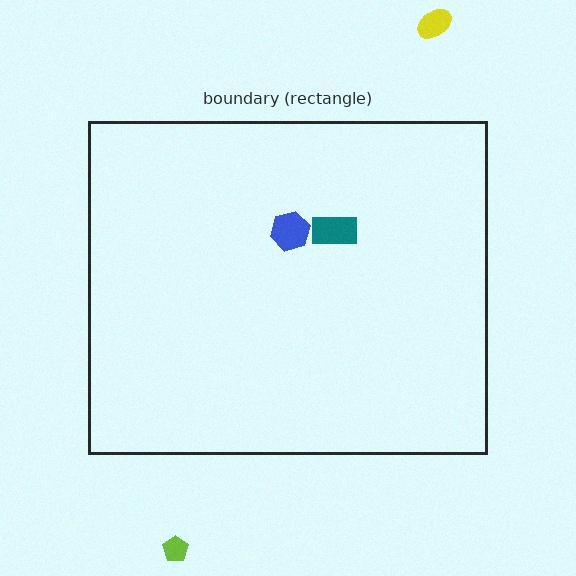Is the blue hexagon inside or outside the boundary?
Inside.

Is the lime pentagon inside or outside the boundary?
Outside.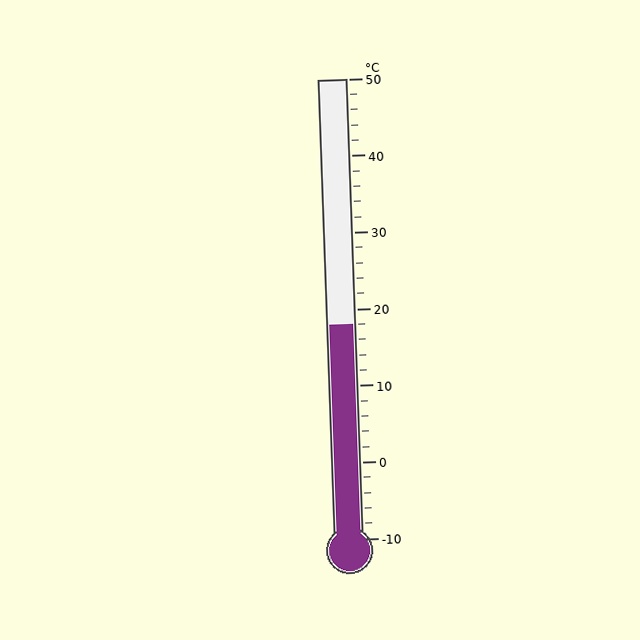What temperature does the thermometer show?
The thermometer shows approximately 18°C.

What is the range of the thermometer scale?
The thermometer scale ranges from -10°C to 50°C.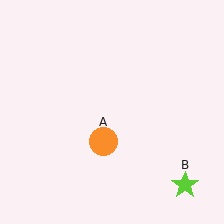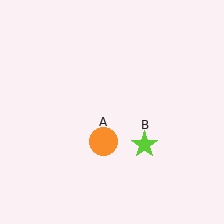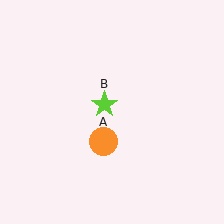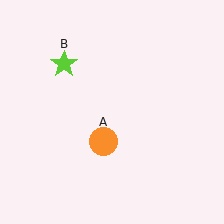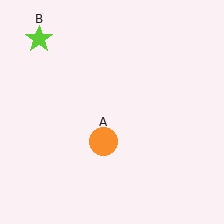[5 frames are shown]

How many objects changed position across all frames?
1 object changed position: lime star (object B).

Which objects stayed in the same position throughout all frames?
Orange circle (object A) remained stationary.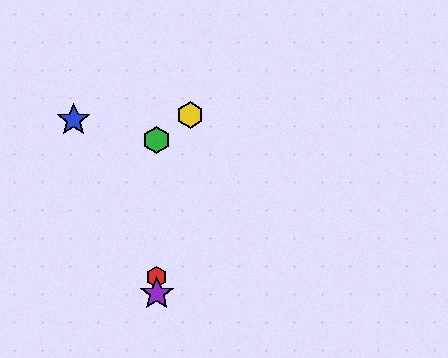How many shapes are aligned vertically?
3 shapes (the red hexagon, the green hexagon, the purple star) are aligned vertically.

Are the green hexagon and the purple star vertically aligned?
Yes, both are at x≈157.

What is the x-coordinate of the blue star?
The blue star is at x≈74.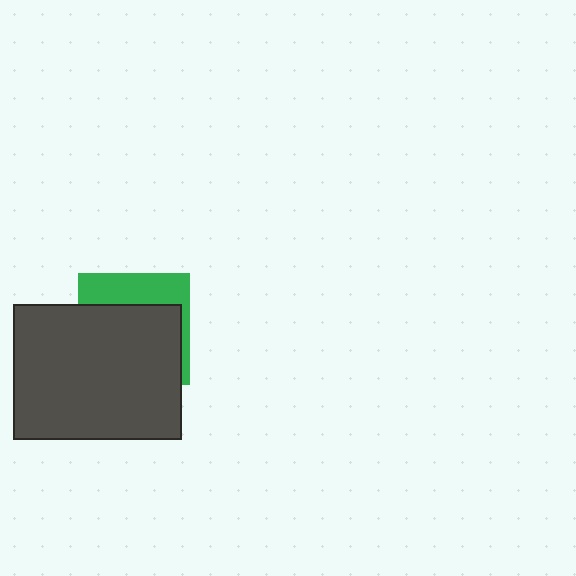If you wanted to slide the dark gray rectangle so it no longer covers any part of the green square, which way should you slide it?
Slide it down — that is the most direct way to separate the two shapes.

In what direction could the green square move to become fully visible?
The green square could move up. That would shift it out from behind the dark gray rectangle entirely.